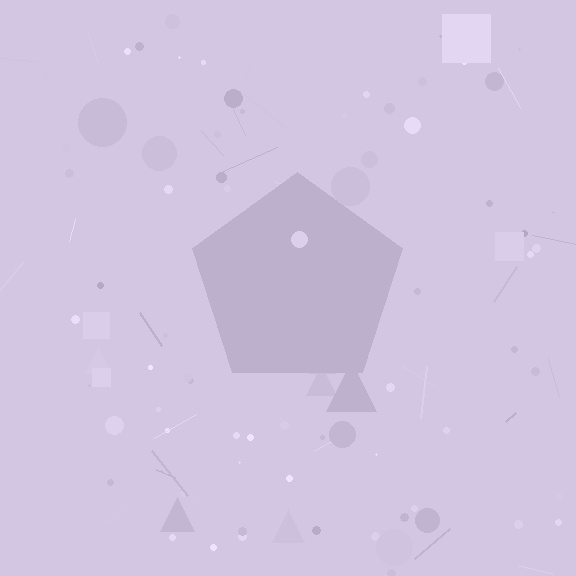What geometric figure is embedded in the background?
A pentagon is embedded in the background.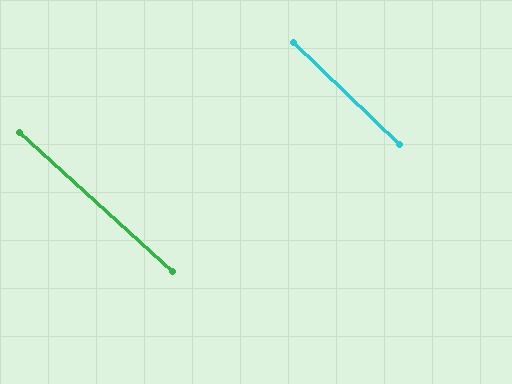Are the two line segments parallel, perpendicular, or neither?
Parallel — their directions differ by only 1.6°.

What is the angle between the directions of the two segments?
Approximately 2 degrees.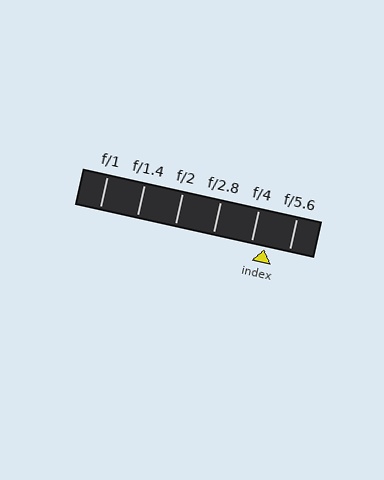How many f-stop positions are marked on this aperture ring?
There are 6 f-stop positions marked.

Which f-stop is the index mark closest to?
The index mark is closest to f/4.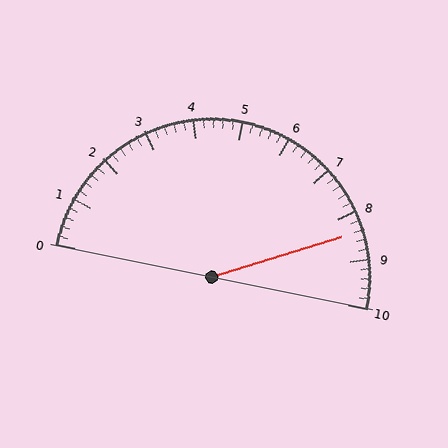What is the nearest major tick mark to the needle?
The nearest major tick mark is 8.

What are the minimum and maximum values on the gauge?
The gauge ranges from 0 to 10.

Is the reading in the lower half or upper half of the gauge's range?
The reading is in the upper half of the range (0 to 10).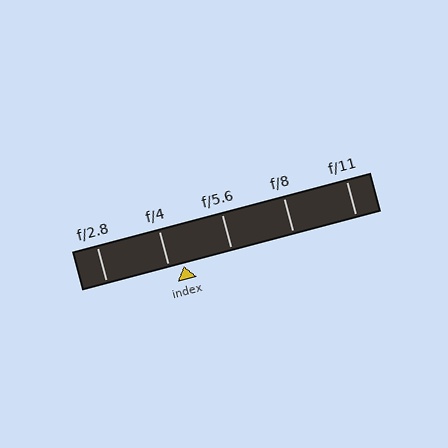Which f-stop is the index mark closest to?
The index mark is closest to f/4.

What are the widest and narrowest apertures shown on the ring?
The widest aperture shown is f/2.8 and the narrowest is f/11.